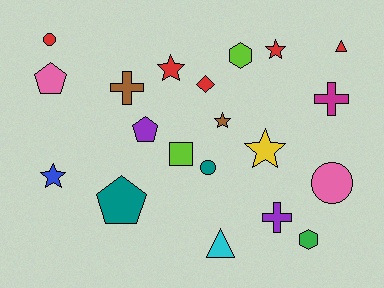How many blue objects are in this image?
There is 1 blue object.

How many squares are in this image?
There is 1 square.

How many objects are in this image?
There are 20 objects.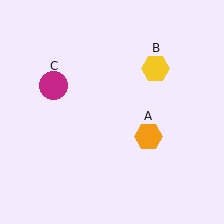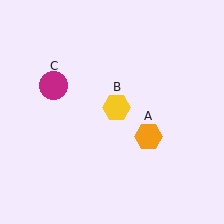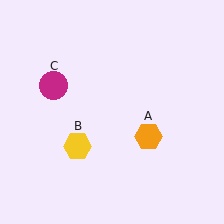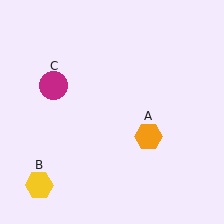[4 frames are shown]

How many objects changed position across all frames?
1 object changed position: yellow hexagon (object B).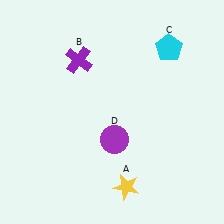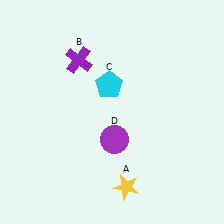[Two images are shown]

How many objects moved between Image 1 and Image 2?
1 object moved between the two images.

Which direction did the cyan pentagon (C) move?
The cyan pentagon (C) moved left.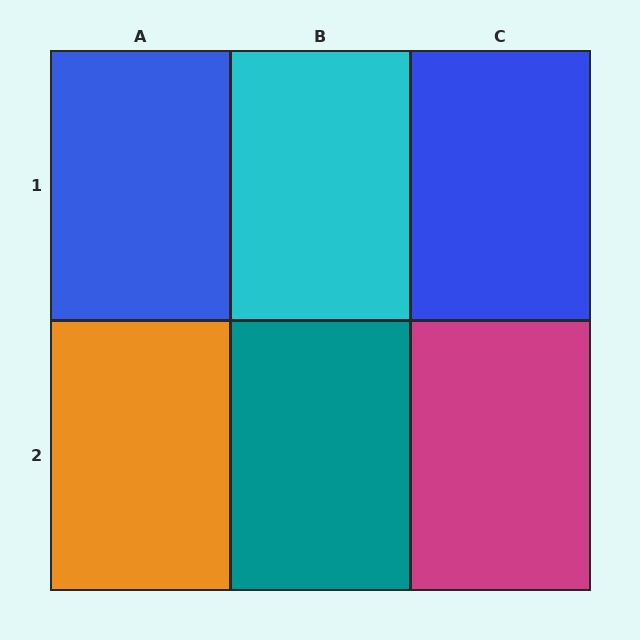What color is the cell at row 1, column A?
Blue.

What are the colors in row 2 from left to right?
Orange, teal, magenta.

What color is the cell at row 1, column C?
Blue.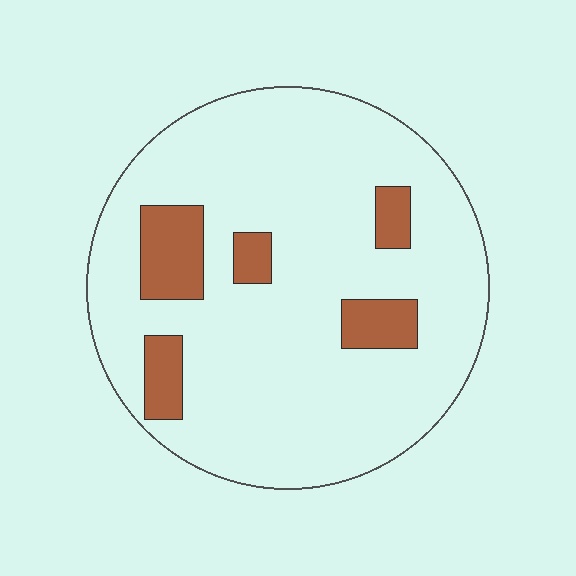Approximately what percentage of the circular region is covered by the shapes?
Approximately 15%.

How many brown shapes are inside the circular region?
5.